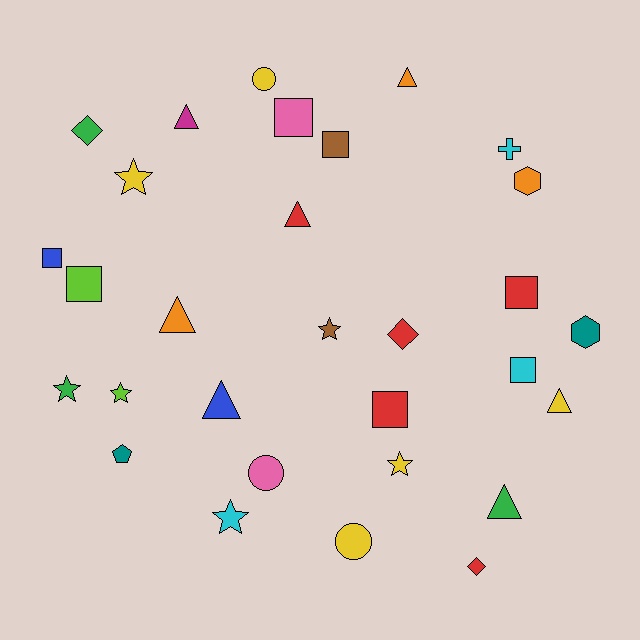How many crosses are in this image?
There is 1 cross.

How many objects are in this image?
There are 30 objects.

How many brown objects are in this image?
There are 2 brown objects.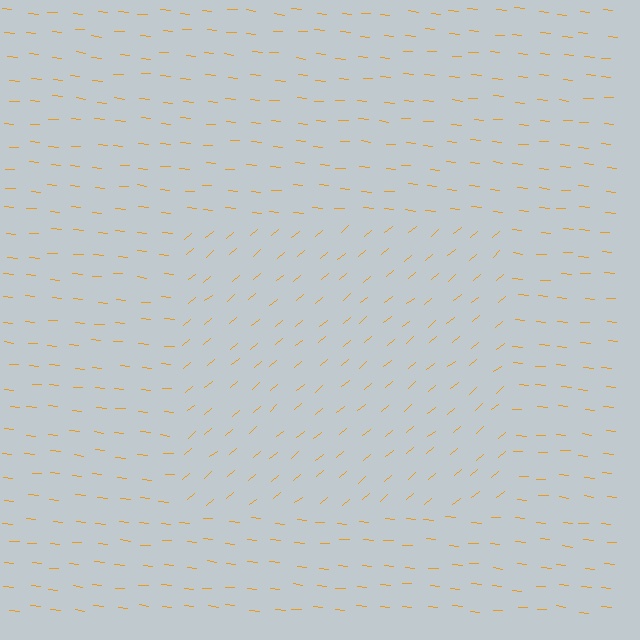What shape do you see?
I see a rectangle.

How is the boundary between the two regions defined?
The boundary is defined purely by a change in line orientation (approximately 45 degrees difference). All lines are the same color and thickness.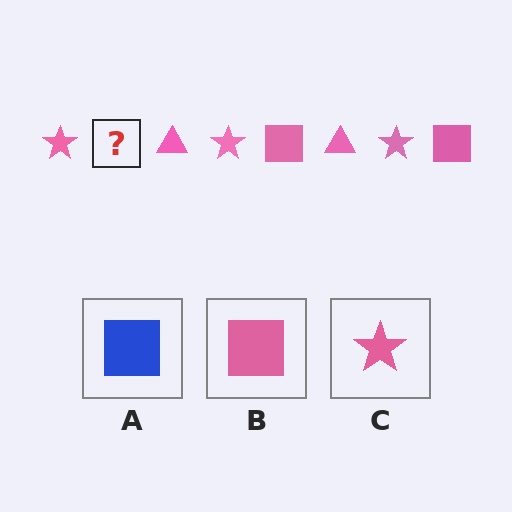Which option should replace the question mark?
Option B.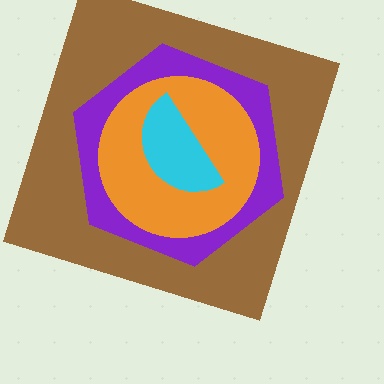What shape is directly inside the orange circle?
The cyan semicircle.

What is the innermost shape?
The cyan semicircle.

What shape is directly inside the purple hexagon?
The orange circle.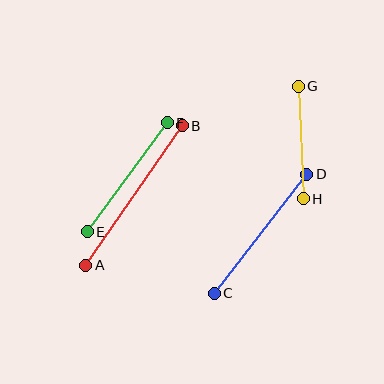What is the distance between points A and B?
The distance is approximately 170 pixels.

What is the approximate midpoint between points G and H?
The midpoint is at approximately (301, 142) pixels.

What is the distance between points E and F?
The distance is approximately 135 pixels.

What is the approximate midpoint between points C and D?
The midpoint is at approximately (260, 234) pixels.